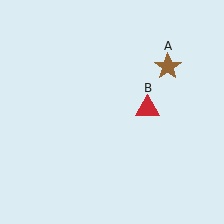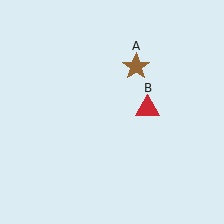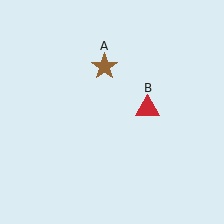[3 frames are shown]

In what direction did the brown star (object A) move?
The brown star (object A) moved left.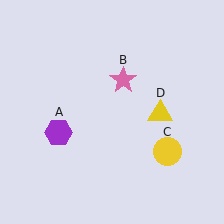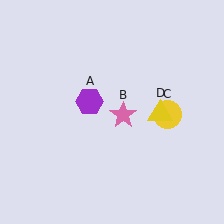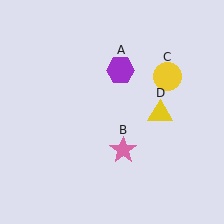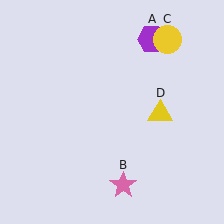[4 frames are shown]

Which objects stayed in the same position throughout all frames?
Yellow triangle (object D) remained stationary.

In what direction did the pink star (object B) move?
The pink star (object B) moved down.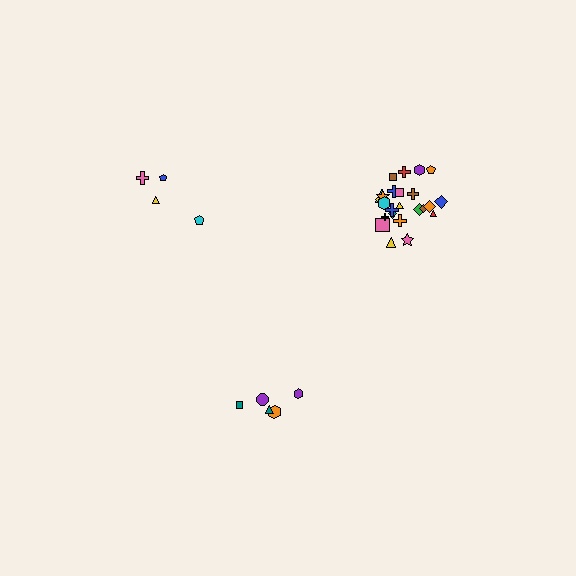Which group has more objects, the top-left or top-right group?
The top-right group.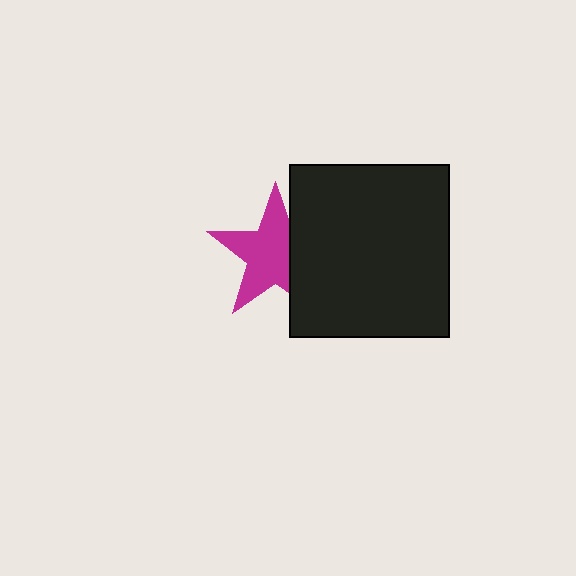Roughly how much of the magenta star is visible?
Most of it is visible (roughly 69%).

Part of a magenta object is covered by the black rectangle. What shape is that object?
It is a star.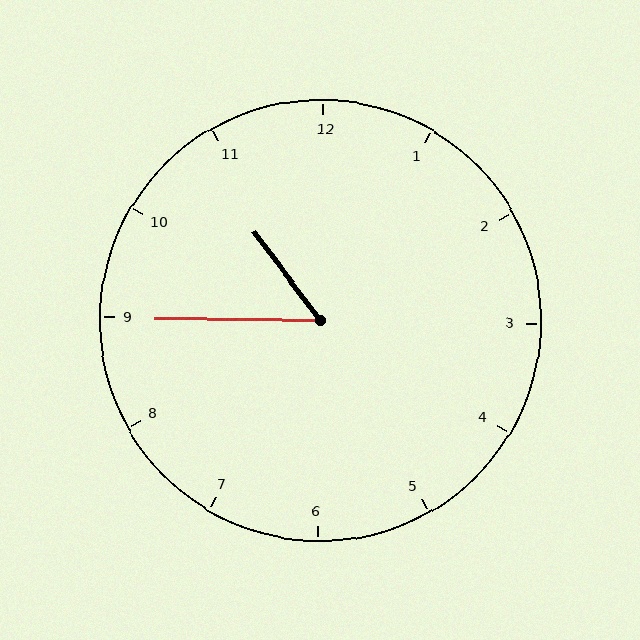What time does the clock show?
10:45.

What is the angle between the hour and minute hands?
Approximately 52 degrees.